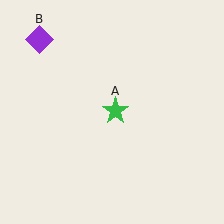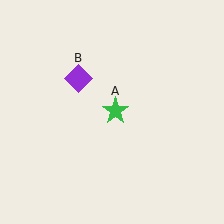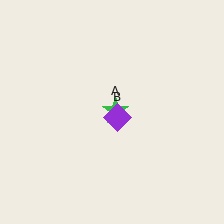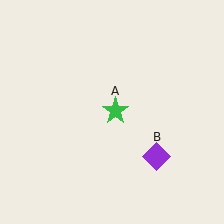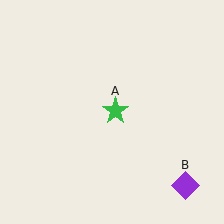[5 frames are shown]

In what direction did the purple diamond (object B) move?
The purple diamond (object B) moved down and to the right.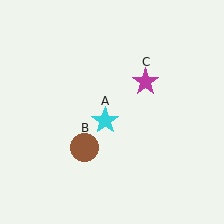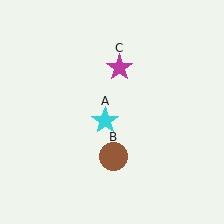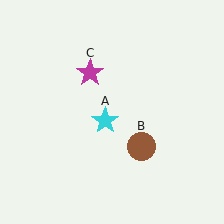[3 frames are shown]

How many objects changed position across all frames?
2 objects changed position: brown circle (object B), magenta star (object C).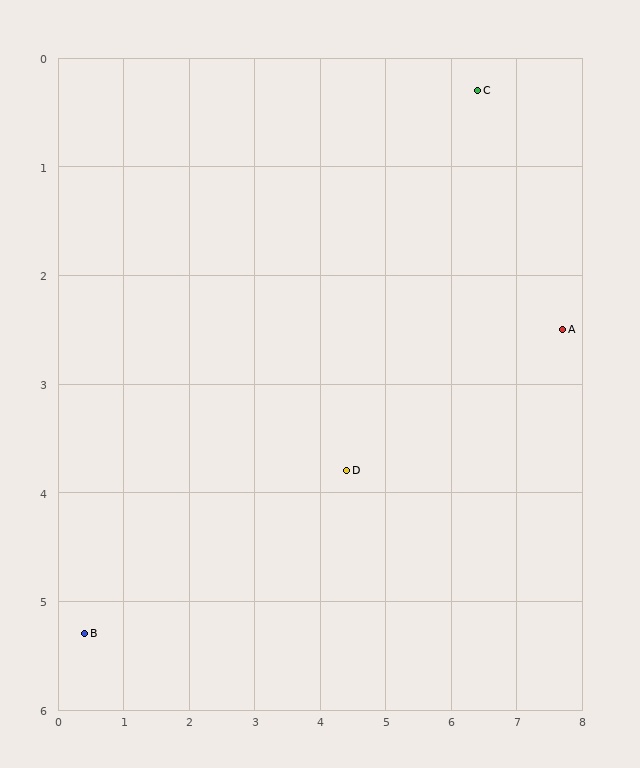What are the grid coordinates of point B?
Point B is at approximately (0.4, 5.3).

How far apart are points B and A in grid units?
Points B and A are about 7.8 grid units apart.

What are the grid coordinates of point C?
Point C is at approximately (6.4, 0.3).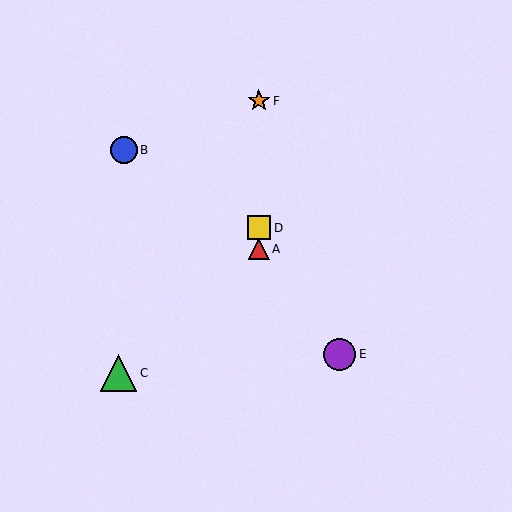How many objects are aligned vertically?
3 objects (A, D, F) are aligned vertically.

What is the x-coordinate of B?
Object B is at x≈124.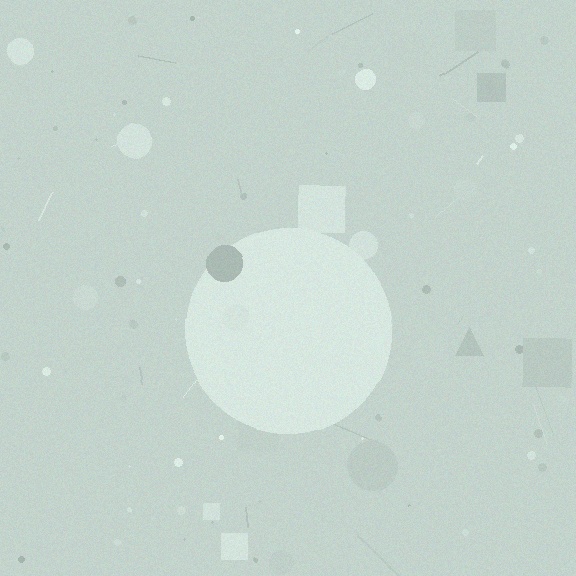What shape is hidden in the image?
A circle is hidden in the image.